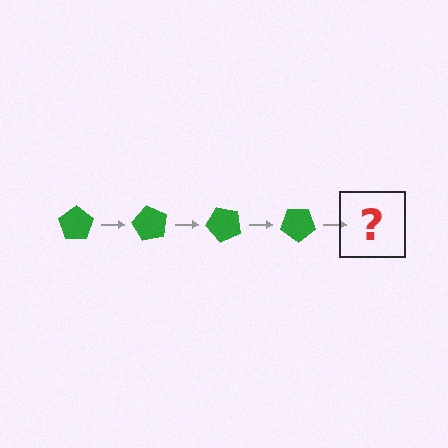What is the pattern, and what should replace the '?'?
The pattern is that the pentagon rotates 60 degrees each step. The '?' should be a green pentagon rotated 240 degrees.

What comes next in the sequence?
The next element should be a green pentagon rotated 240 degrees.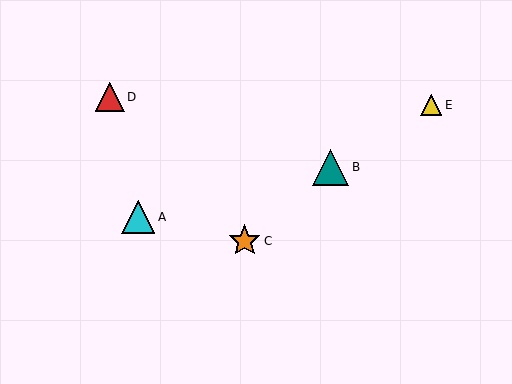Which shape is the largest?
The teal triangle (labeled B) is the largest.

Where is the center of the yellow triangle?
The center of the yellow triangle is at (431, 105).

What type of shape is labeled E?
Shape E is a yellow triangle.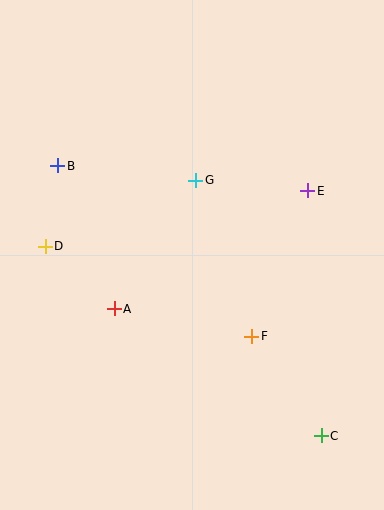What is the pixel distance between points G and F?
The distance between G and F is 166 pixels.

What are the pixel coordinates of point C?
Point C is at (321, 436).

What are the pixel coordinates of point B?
Point B is at (58, 166).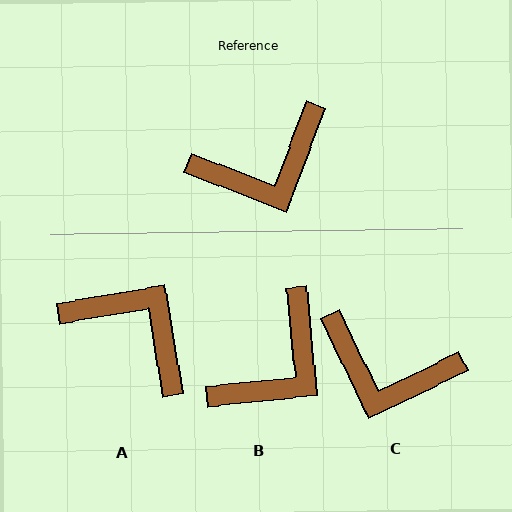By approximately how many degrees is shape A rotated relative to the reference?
Approximately 120 degrees counter-clockwise.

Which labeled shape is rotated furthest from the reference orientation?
A, about 120 degrees away.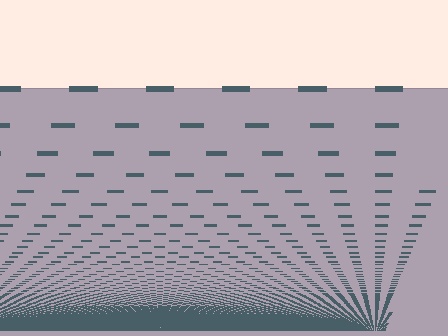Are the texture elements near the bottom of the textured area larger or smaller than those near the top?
Smaller. The gradient is inverted — elements near the bottom are smaller and denser.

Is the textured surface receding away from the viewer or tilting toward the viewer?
The surface appears to tilt toward the viewer. Texture elements get larger and sparser toward the top.